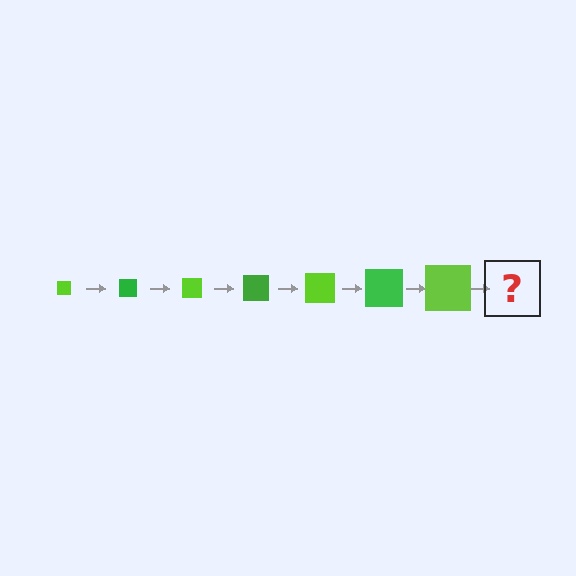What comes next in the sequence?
The next element should be a green square, larger than the previous one.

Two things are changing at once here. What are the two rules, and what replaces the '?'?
The two rules are that the square grows larger each step and the color cycles through lime and green. The '?' should be a green square, larger than the previous one.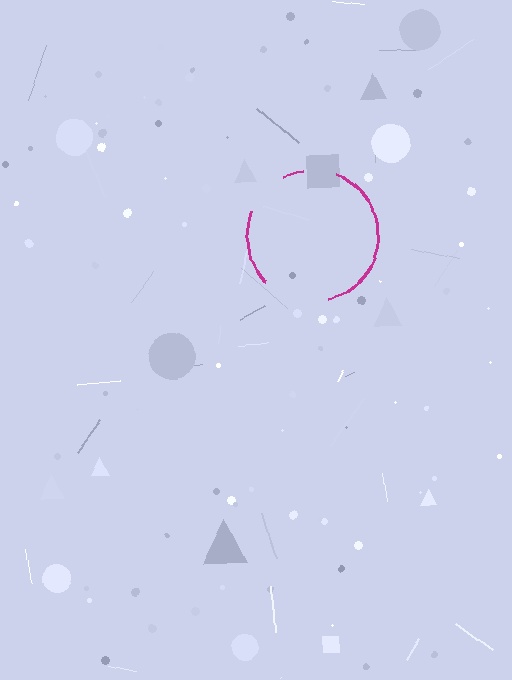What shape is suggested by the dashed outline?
The dashed outline suggests a circle.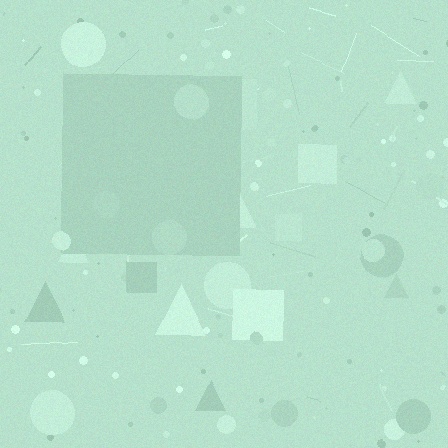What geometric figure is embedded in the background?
A square is embedded in the background.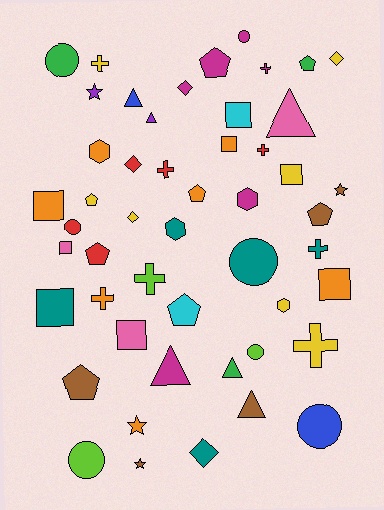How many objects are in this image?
There are 50 objects.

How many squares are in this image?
There are 8 squares.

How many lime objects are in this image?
There are 3 lime objects.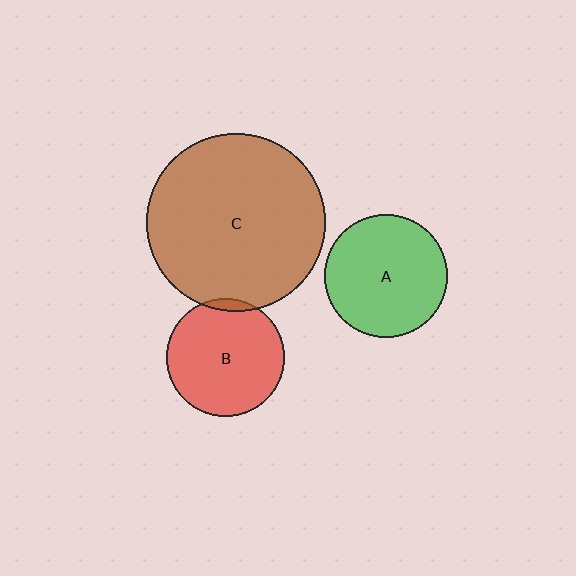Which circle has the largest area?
Circle C (brown).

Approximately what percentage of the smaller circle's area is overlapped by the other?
Approximately 5%.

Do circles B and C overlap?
Yes.